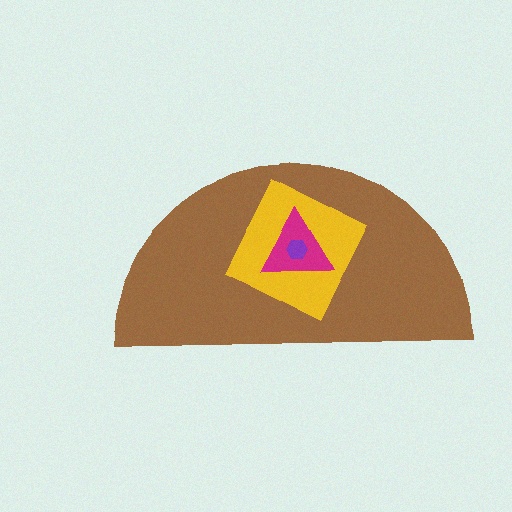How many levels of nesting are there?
4.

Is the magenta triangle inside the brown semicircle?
Yes.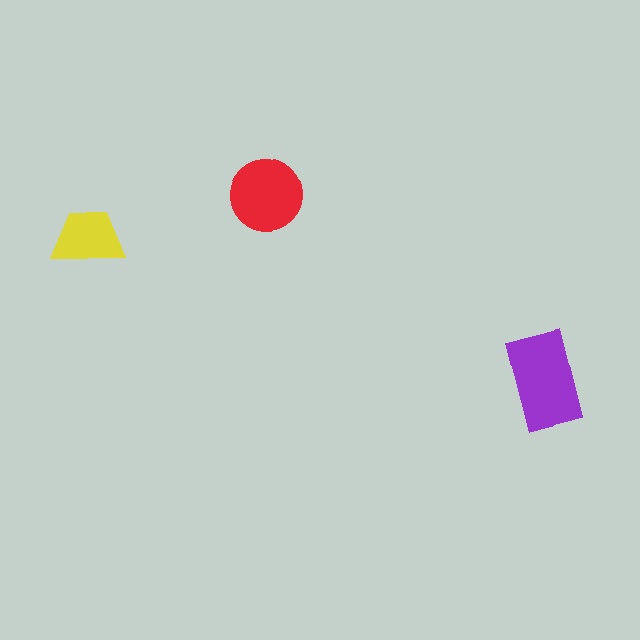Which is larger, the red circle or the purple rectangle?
The purple rectangle.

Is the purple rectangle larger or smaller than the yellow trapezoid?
Larger.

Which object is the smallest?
The yellow trapezoid.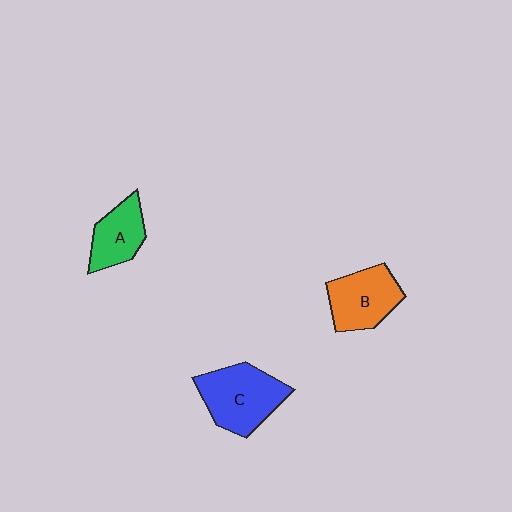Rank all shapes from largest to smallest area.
From largest to smallest: C (blue), B (orange), A (green).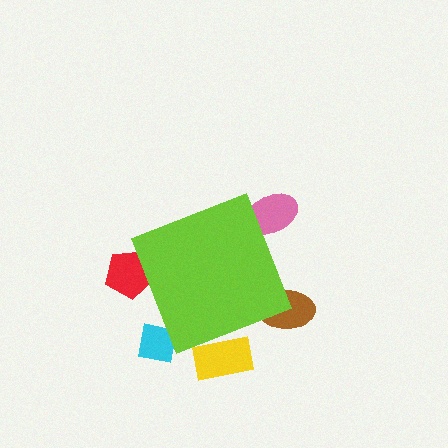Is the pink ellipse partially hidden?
Yes, the pink ellipse is partially hidden behind the lime diamond.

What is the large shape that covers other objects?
A lime diamond.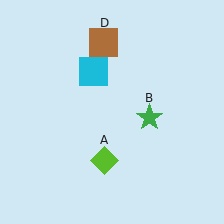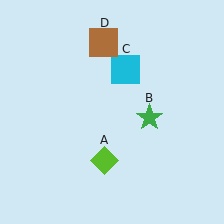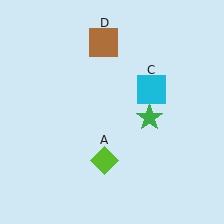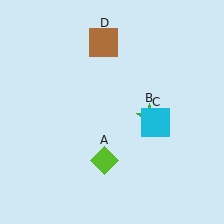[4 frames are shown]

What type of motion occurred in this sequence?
The cyan square (object C) rotated clockwise around the center of the scene.